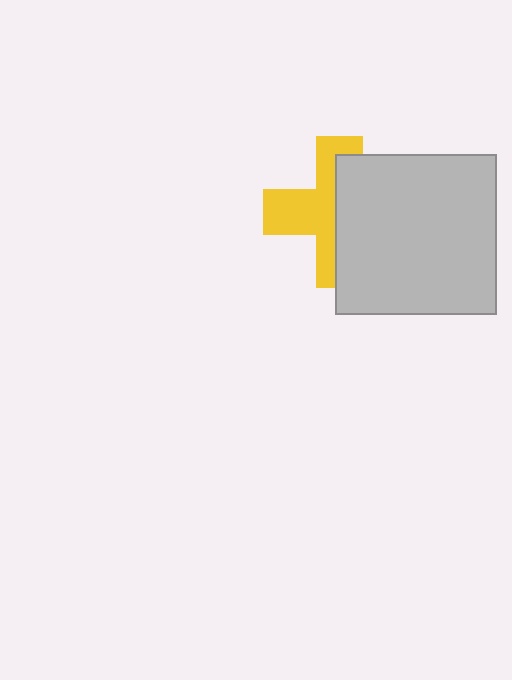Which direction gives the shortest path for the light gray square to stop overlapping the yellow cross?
Moving right gives the shortest separation.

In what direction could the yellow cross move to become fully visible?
The yellow cross could move left. That would shift it out from behind the light gray square entirely.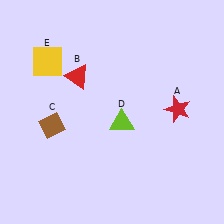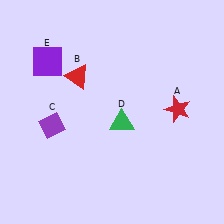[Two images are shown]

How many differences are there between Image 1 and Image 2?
There are 3 differences between the two images.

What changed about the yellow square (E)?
In Image 1, E is yellow. In Image 2, it changed to purple.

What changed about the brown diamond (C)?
In Image 1, C is brown. In Image 2, it changed to purple.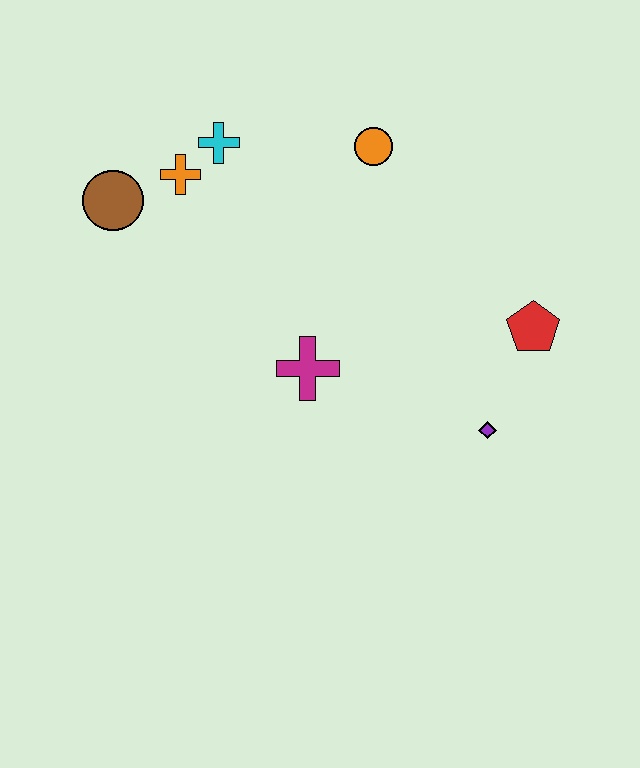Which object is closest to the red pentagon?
The purple diamond is closest to the red pentagon.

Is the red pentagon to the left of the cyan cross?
No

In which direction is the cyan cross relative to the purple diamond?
The cyan cross is above the purple diamond.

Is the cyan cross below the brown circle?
No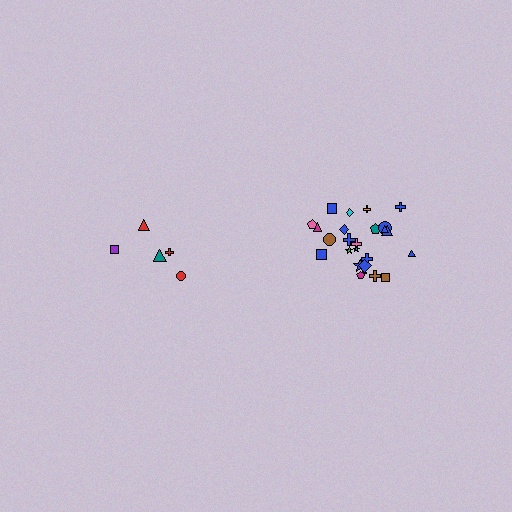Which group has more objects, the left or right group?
The right group.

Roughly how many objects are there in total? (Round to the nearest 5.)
Roughly 30 objects in total.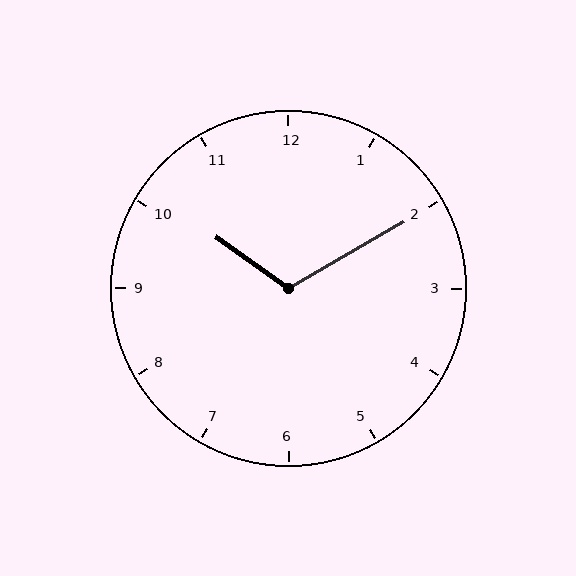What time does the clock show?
10:10.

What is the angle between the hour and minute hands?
Approximately 115 degrees.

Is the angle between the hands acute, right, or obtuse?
It is obtuse.